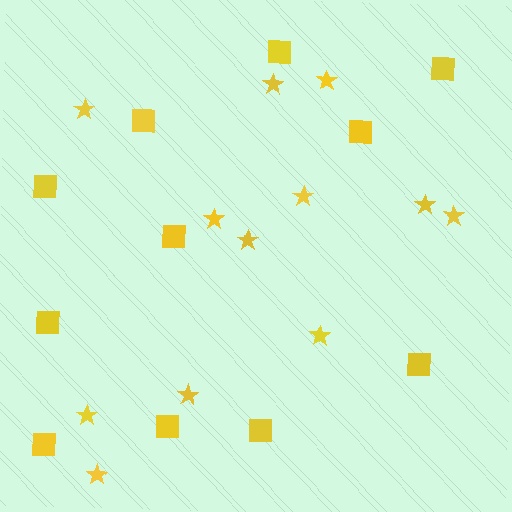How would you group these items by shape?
There are 2 groups: one group of stars (12) and one group of squares (11).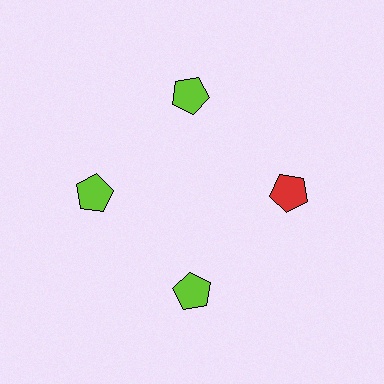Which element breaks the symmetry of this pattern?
The red pentagon at roughly the 3 o'clock position breaks the symmetry. All other shapes are lime pentagons.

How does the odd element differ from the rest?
It has a different color: red instead of lime.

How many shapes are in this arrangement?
There are 4 shapes arranged in a ring pattern.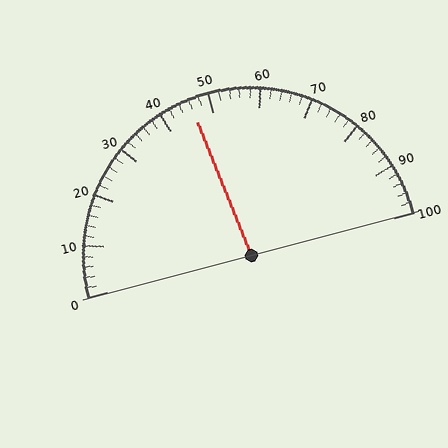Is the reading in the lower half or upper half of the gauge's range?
The reading is in the lower half of the range (0 to 100).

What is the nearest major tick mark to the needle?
The nearest major tick mark is 50.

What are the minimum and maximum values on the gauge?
The gauge ranges from 0 to 100.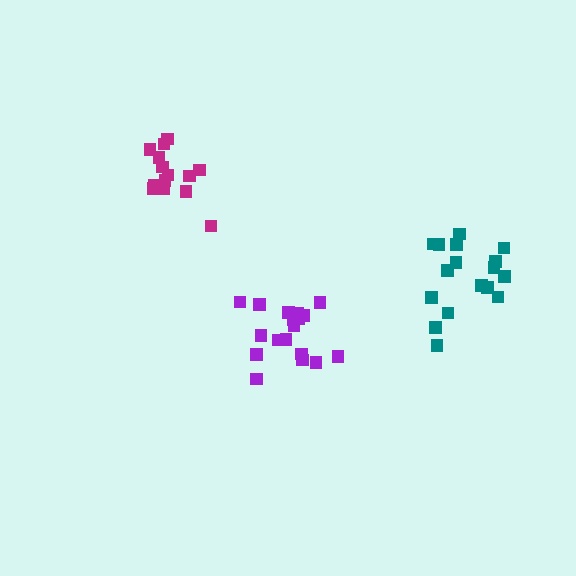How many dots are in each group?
Group 1: 14 dots, Group 2: 17 dots, Group 3: 19 dots (50 total).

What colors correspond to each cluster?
The clusters are colored: magenta, teal, purple.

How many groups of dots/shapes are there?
There are 3 groups.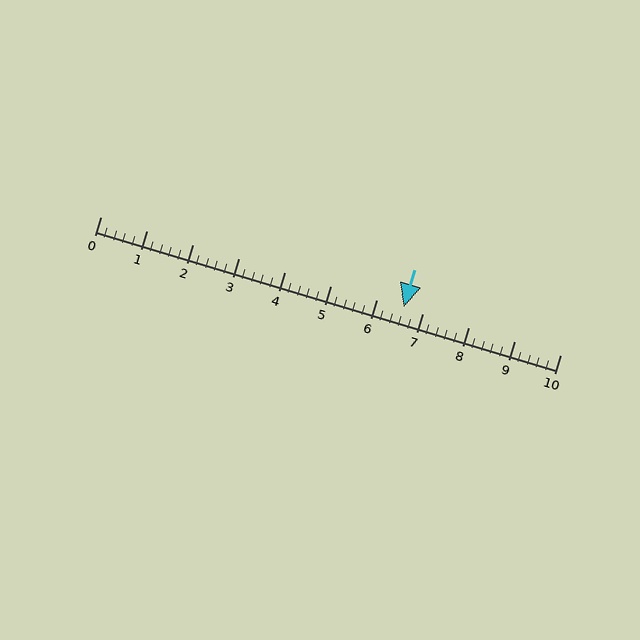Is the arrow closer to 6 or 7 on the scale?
The arrow is closer to 7.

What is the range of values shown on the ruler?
The ruler shows values from 0 to 10.